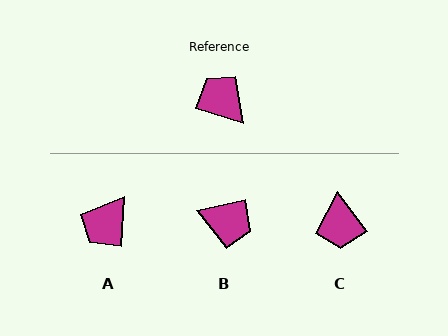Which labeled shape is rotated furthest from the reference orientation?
B, about 151 degrees away.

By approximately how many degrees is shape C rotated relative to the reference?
Approximately 143 degrees counter-clockwise.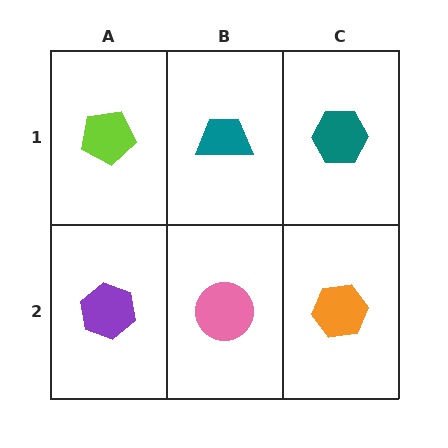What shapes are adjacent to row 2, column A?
A lime pentagon (row 1, column A), a pink circle (row 2, column B).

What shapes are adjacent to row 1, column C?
An orange hexagon (row 2, column C), a teal trapezoid (row 1, column B).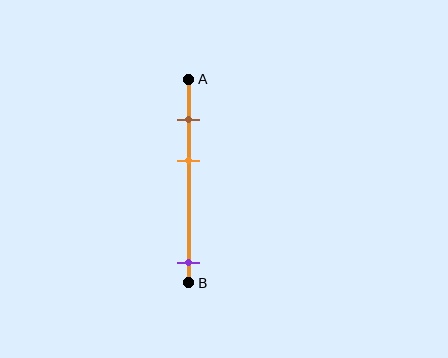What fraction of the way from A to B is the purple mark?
The purple mark is approximately 90% (0.9) of the way from A to B.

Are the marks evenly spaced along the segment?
No, the marks are not evenly spaced.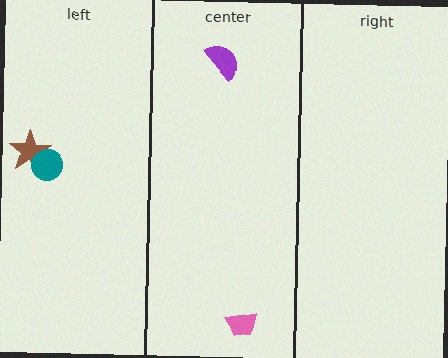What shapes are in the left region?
The brown star, the teal circle.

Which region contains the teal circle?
The left region.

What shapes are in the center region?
The pink trapezoid, the purple semicircle.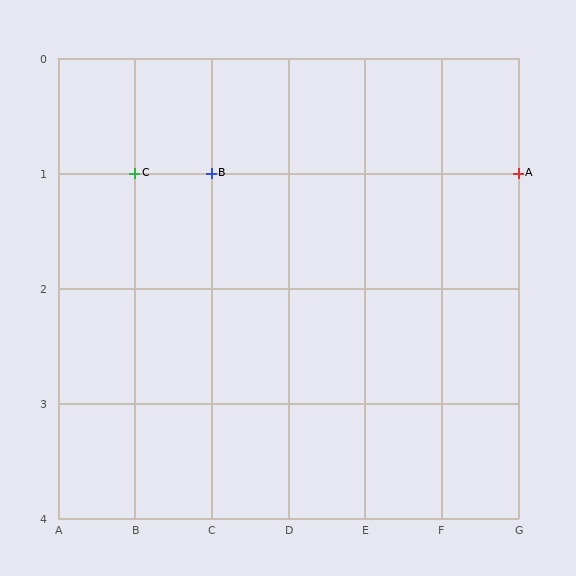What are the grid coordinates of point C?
Point C is at grid coordinates (B, 1).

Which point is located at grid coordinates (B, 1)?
Point C is at (B, 1).